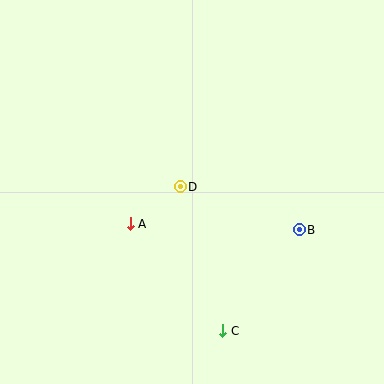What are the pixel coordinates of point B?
Point B is at (299, 230).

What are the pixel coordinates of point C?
Point C is at (223, 331).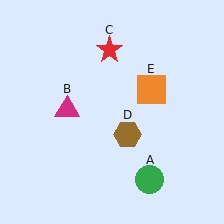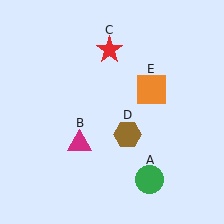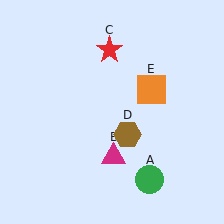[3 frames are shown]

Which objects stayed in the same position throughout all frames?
Green circle (object A) and red star (object C) and brown hexagon (object D) and orange square (object E) remained stationary.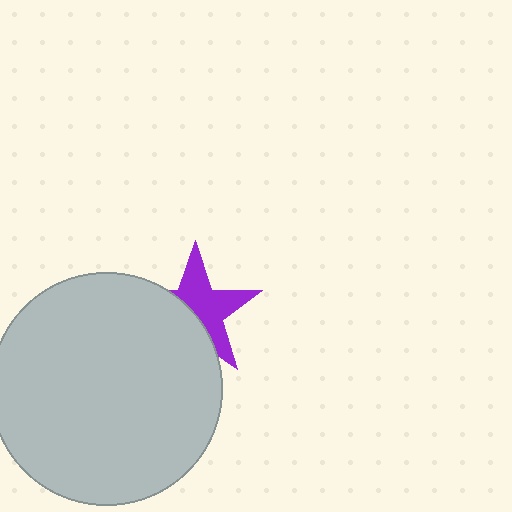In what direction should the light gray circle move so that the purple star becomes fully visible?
The light gray circle should move toward the lower-left. That is the shortest direction to clear the overlap and leave the purple star fully visible.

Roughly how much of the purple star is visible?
About half of it is visible (roughly 55%).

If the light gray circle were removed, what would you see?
You would see the complete purple star.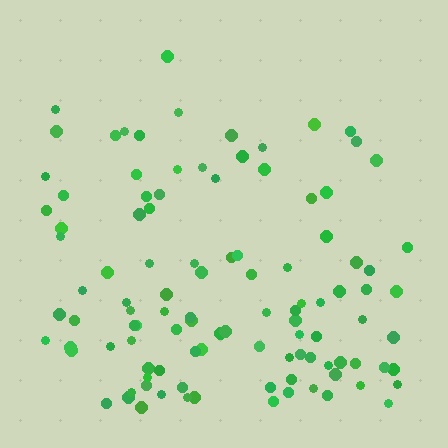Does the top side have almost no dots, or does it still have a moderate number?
Still a moderate number, just noticeably fewer than the bottom.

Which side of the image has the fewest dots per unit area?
The top.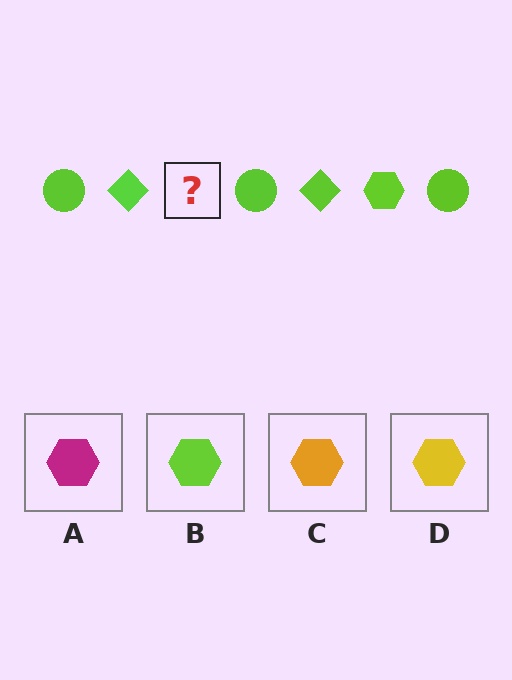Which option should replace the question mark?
Option B.